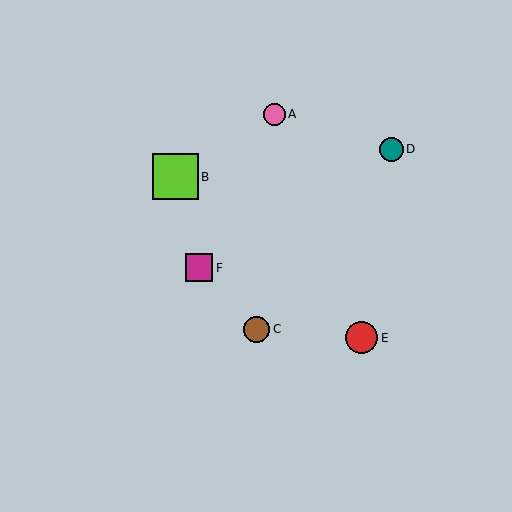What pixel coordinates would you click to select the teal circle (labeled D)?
Click at (391, 149) to select the teal circle D.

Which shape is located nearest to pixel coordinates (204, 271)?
The magenta square (labeled F) at (199, 268) is nearest to that location.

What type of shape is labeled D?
Shape D is a teal circle.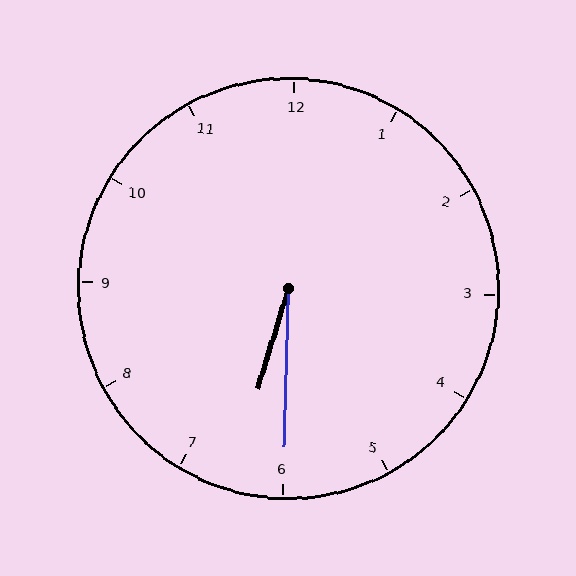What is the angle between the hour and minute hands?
Approximately 15 degrees.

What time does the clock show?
6:30.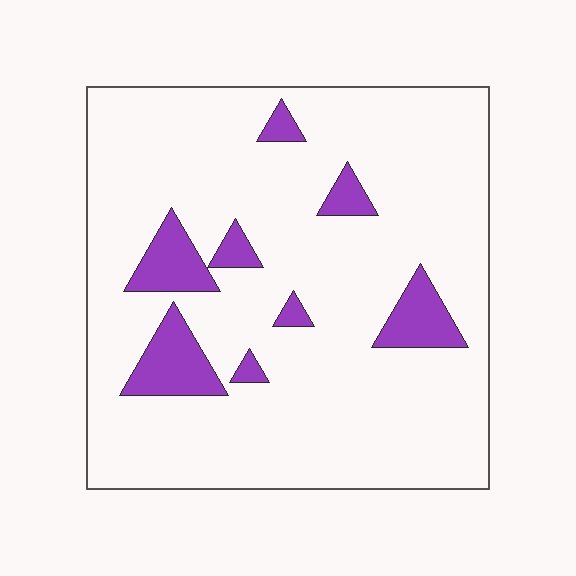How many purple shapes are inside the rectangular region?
8.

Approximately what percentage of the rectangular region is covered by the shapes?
Approximately 10%.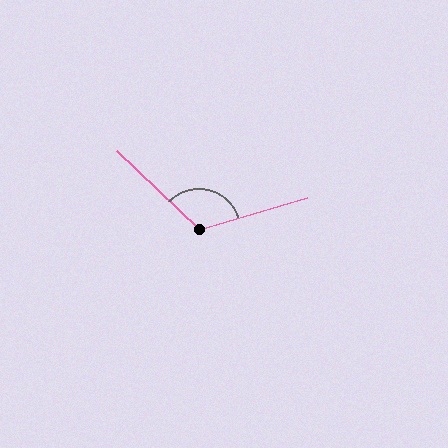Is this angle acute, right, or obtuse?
It is obtuse.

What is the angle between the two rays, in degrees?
Approximately 120 degrees.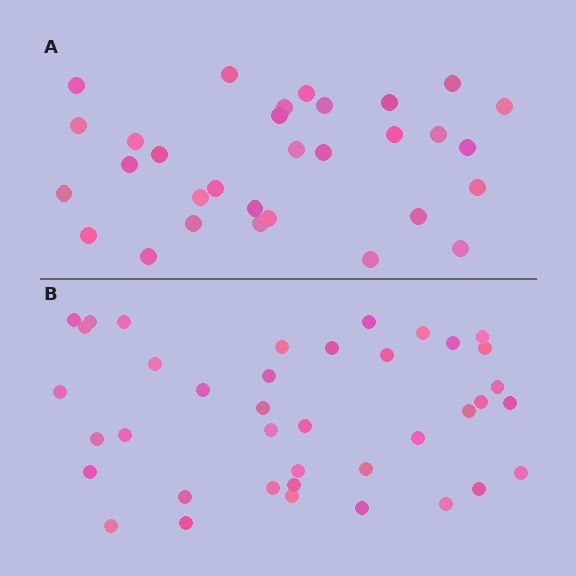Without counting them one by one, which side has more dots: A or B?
Region B (the bottom region) has more dots.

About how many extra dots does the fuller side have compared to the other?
Region B has roughly 8 or so more dots than region A.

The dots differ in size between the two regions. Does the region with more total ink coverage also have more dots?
No. Region A has more total ink coverage because its dots are larger, but region B actually contains more individual dots. Total area can be misleading — the number of items is what matters here.